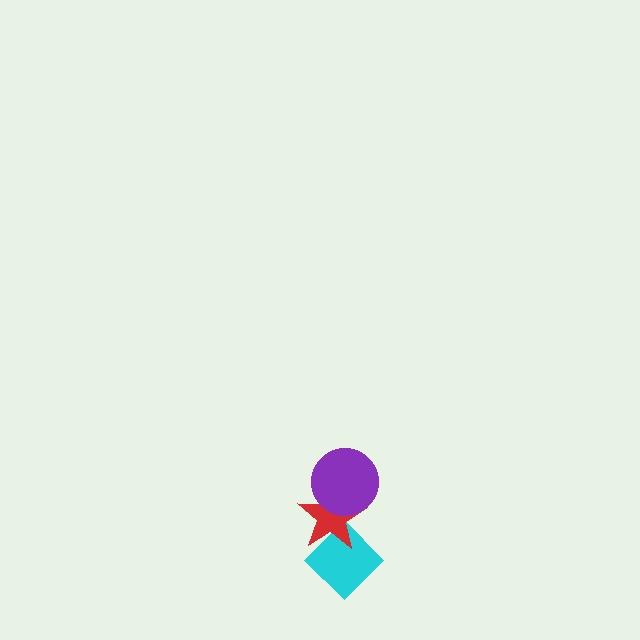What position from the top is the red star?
The red star is 2nd from the top.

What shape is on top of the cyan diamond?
The red star is on top of the cyan diamond.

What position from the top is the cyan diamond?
The cyan diamond is 3rd from the top.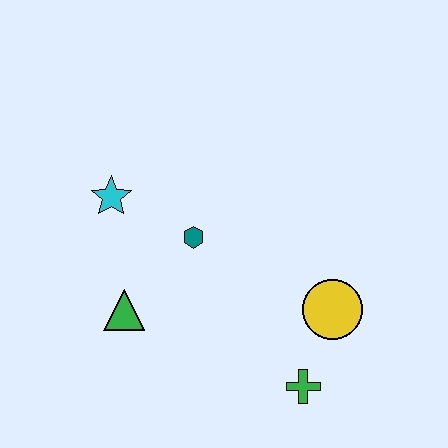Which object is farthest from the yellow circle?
The cyan star is farthest from the yellow circle.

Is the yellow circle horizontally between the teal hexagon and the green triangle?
No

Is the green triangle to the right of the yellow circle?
No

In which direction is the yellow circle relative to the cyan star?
The yellow circle is to the right of the cyan star.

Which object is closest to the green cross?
The yellow circle is closest to the green cross.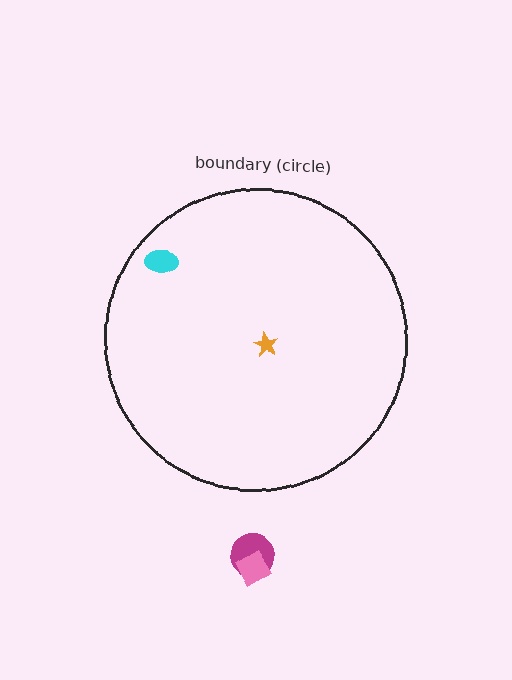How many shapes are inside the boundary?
2 inside, 2 outside.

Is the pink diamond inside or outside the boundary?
Outside.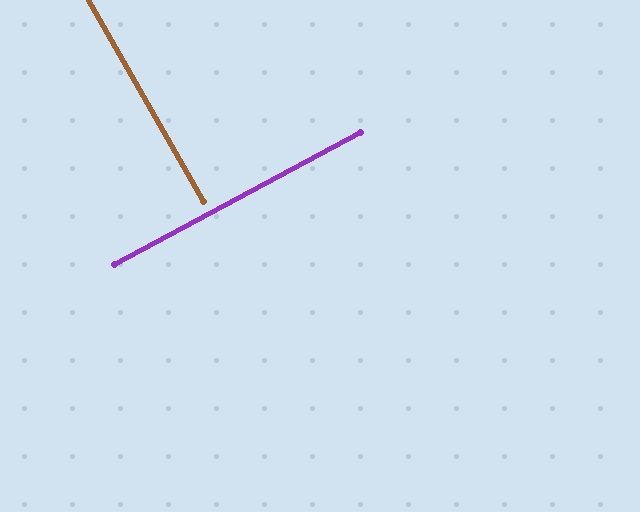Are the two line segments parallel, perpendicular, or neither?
Perpendicular — they meet at approximately 89°.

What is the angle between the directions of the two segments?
Approximately 89 degrees.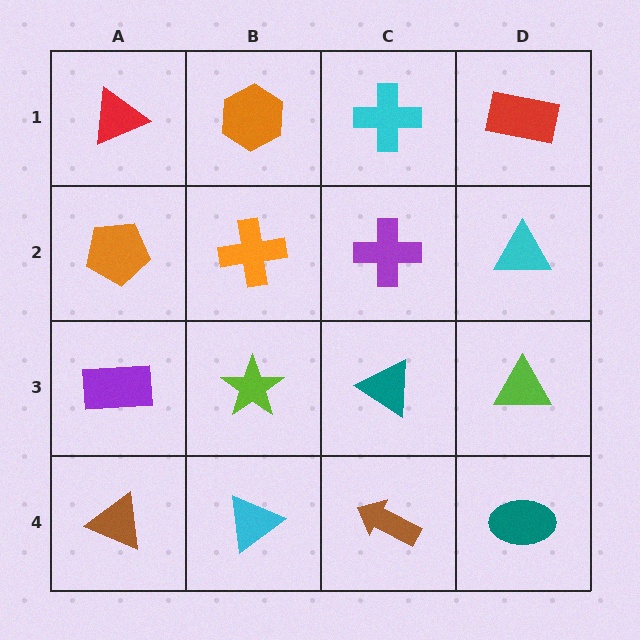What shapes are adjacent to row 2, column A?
A red triangle (row 1, column A), a purple rectangle (row 3, column A), an orange cross (row 2, column B).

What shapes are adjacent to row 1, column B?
An orange cross (row 2, column B), a red triangle (row 1, column A), a cyan cross (row 1, column C).